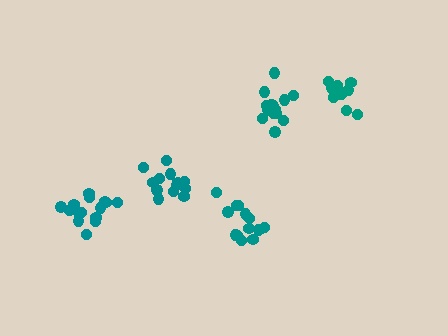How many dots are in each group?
Group 1: 13 dots, Group 2: 14 dots, Group 3: 15 dots, Group 4: 14 dots, Group 5: 11 dots (67 total).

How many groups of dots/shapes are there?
There are 5 groups.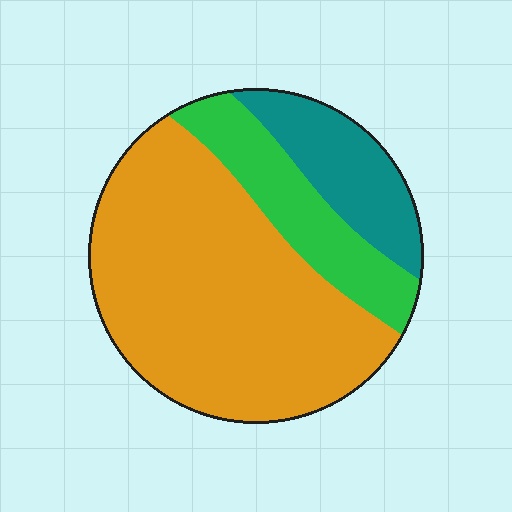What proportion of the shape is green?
Green covers roughly 20% of the shape.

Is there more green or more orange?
Orange.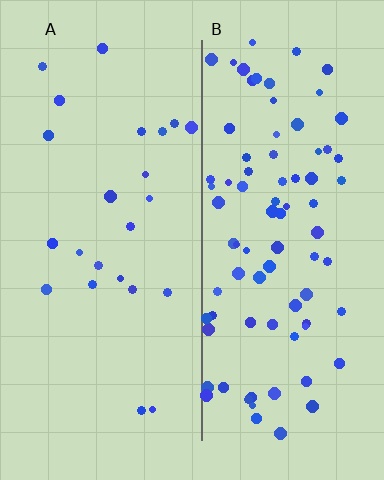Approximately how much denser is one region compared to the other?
Approximately 3.5× — region B over region A.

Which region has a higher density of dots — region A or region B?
B (the right).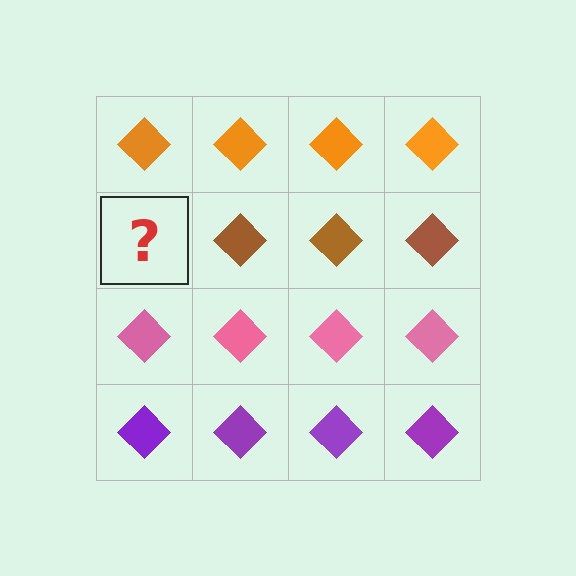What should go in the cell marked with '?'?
The missing cell should contain a brown diamond.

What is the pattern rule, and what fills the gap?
The rule is that each row has a consistent color. The gap should be filled with a brown diamond.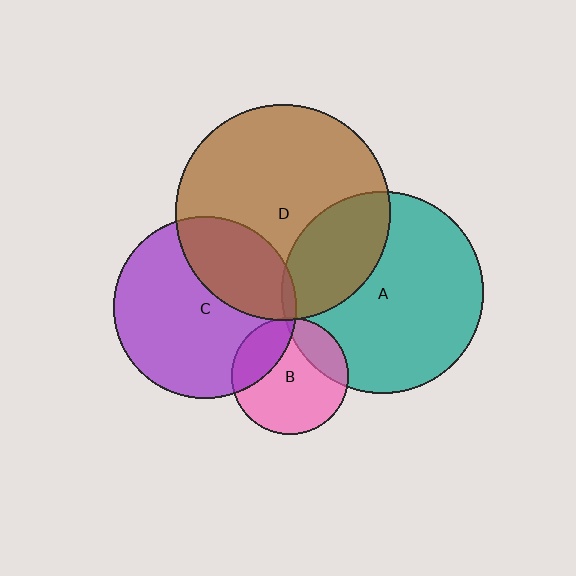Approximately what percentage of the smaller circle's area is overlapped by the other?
Approximately 20%.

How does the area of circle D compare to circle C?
Approximately 1.4 times.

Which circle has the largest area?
Circle D (brown).